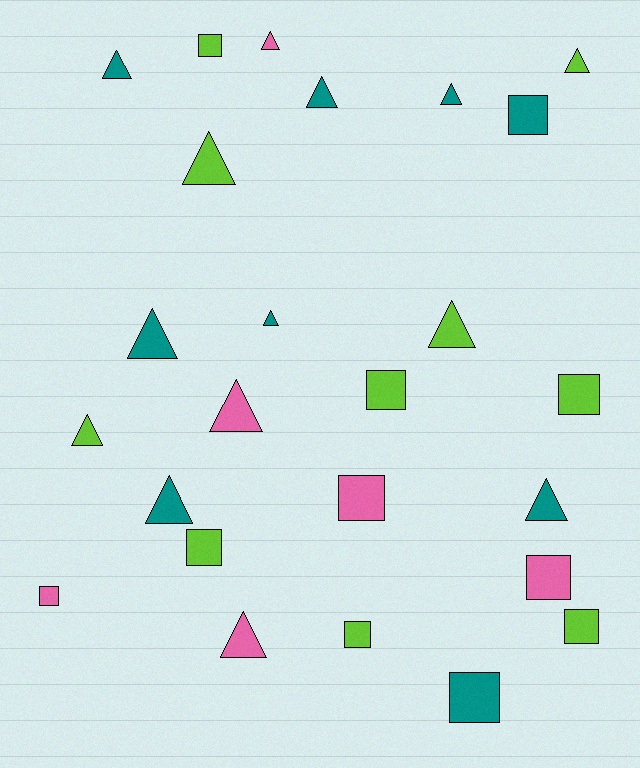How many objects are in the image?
There are 25 objects.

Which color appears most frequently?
Lime, with 10 objects.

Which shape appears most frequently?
Triangle, with 14 objects.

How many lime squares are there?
There are 6 lime squares.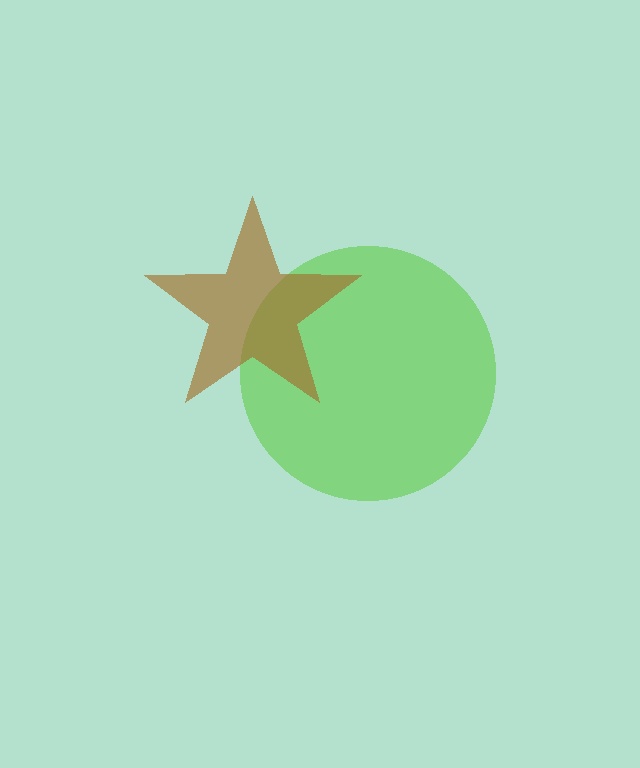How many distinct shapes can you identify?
There are 2 distinct shapes: a lime circle, a brown star.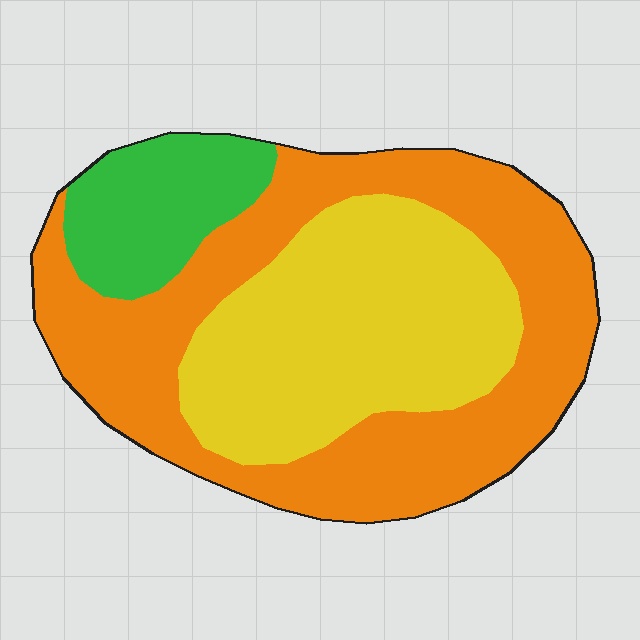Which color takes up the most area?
Orange, at roughly 50%.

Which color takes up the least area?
Green, at roughly 15%.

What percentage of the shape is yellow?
Yellow covers around 35% of the shape.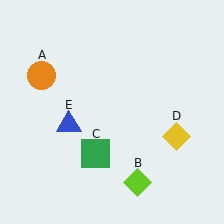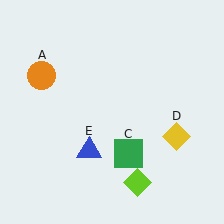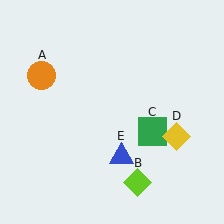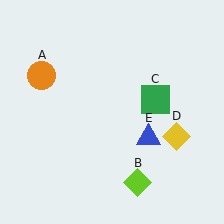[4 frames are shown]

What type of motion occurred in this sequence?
The green square (object C), blue triangle (object E) rotated counterclockwise around the center of the scene.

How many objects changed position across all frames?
2 objects changed position: green square (object C), blue triangle (object E).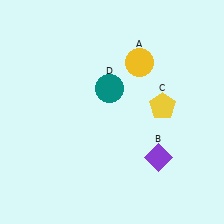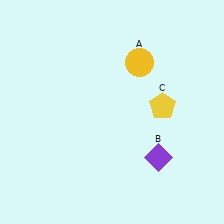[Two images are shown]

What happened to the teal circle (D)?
The teal circle (D) was removed in Image 2. It was in the top-left area of Image 1.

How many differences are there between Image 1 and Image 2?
There is 1 difference between the two images.